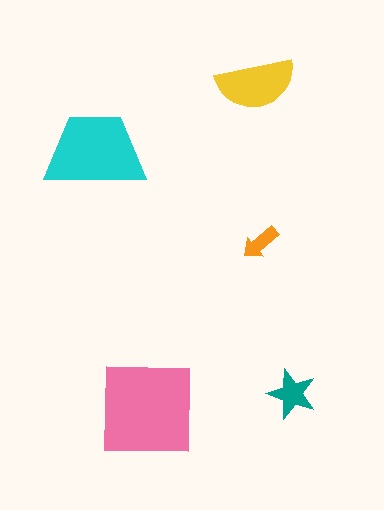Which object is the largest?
The pink square.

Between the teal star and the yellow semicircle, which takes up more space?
The yellow semicircle.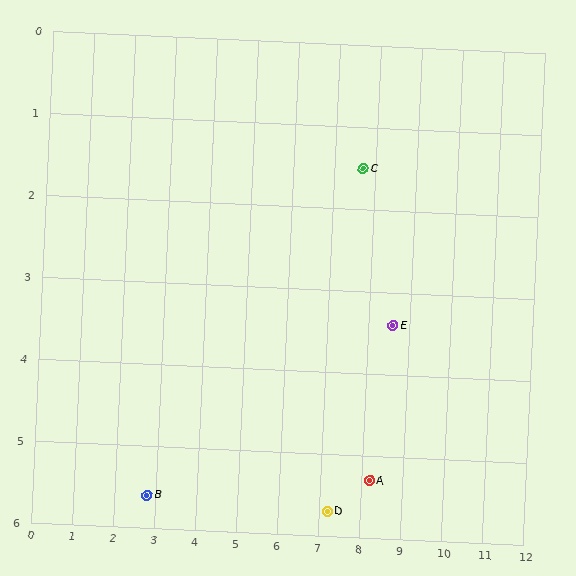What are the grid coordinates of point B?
Point B is at approximately (2.8, 5.6).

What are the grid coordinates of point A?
Point A is at approximately (8.2, 5.3).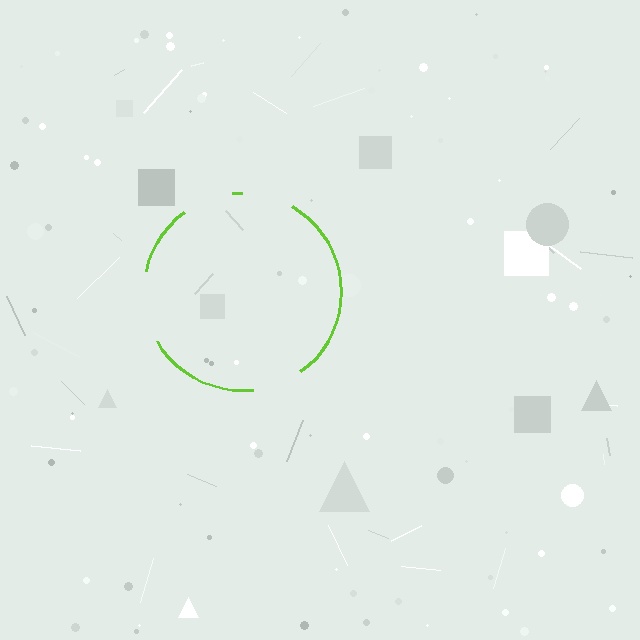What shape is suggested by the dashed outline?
The dashed outline suggests a circle.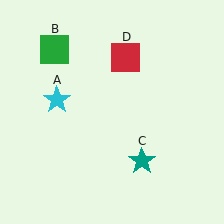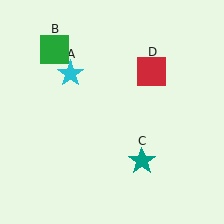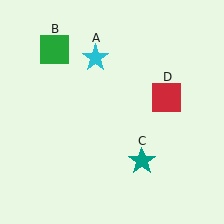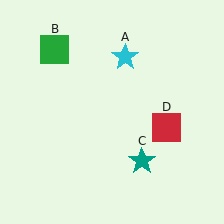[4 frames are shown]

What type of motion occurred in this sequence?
The cyan star (object A), red square (object D) rotated clockwise around the center of the scene.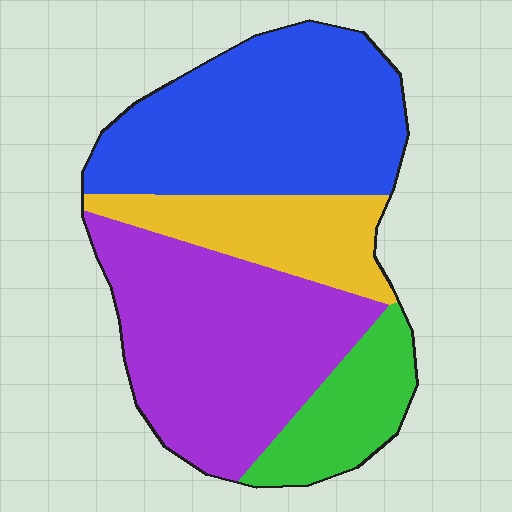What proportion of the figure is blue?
Blue takes up about one third (1/3) of the figure.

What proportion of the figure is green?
Green covers about 15% of the figure.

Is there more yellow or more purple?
Purple.